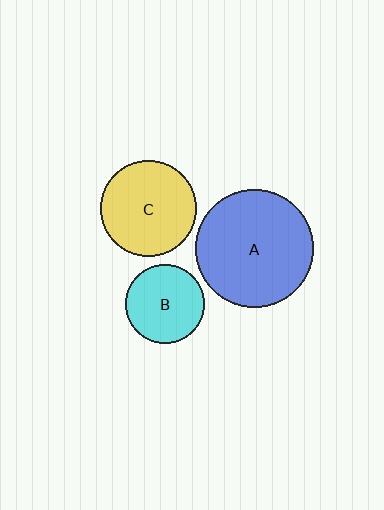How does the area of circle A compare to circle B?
Approximately 2.2 times.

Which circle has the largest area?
Circle A (blue).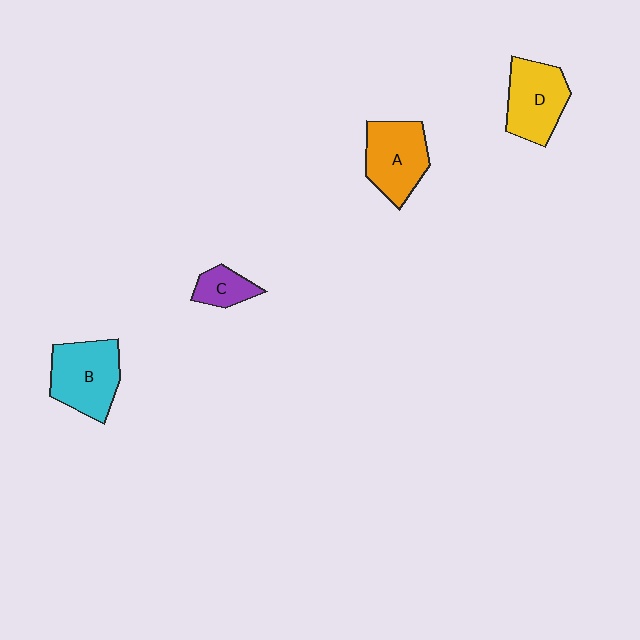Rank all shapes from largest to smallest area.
From largest to smallest: B (cyan), A (orange), D (yellow), C (purple).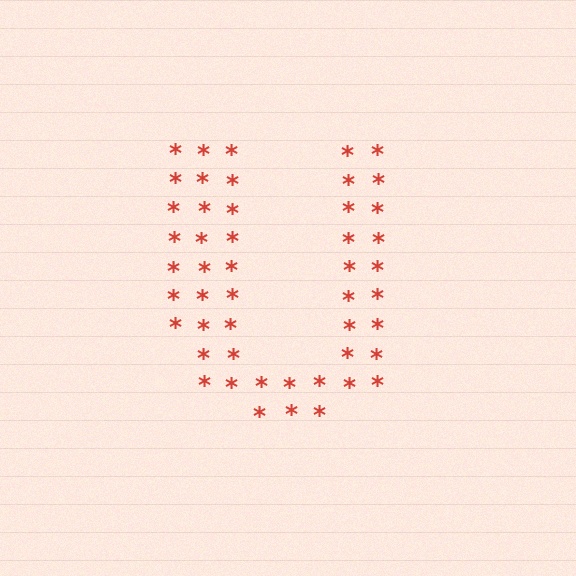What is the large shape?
The large shape is the letter U.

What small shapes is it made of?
It is made of small asterisks.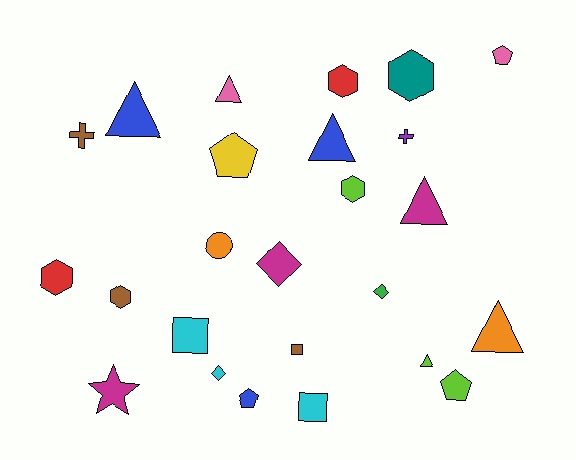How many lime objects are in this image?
There are 3 lime objects.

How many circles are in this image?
There is 1 circle.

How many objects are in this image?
There are 25 objects.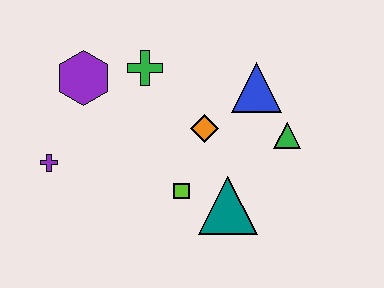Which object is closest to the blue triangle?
The green triangle is closest to the blue triangle.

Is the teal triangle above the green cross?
No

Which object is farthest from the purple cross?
The green triangle is farthest from the purple cross.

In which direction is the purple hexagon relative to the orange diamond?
The purple hexagon is to the left of the orange diamond.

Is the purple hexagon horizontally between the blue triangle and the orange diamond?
No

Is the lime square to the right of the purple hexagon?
Yes